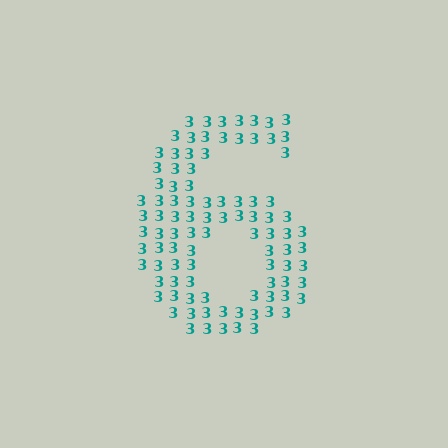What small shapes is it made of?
It is made of small digit 3's.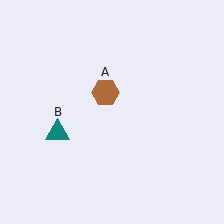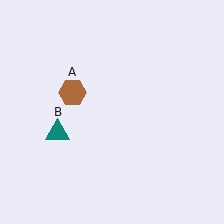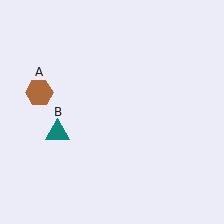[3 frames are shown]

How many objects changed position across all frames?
1 object changed position: brown hexagon (object A).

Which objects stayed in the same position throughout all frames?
Teal triangle (object B) remained stationary.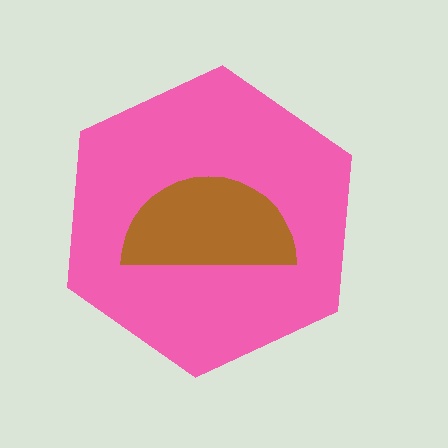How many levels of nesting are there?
2.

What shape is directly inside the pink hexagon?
The brown semicircle.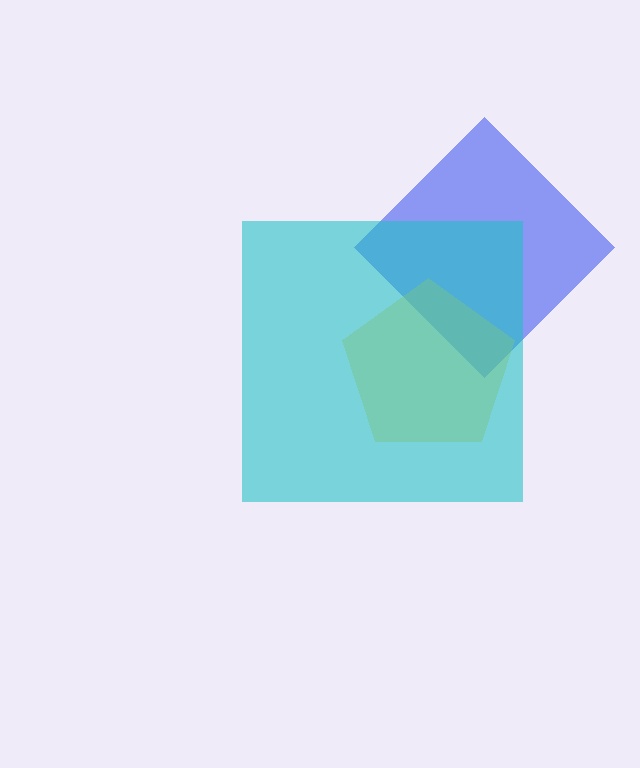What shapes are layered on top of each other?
The layered shapes are: a blue diamond, a yellow pentagon, a cyan square.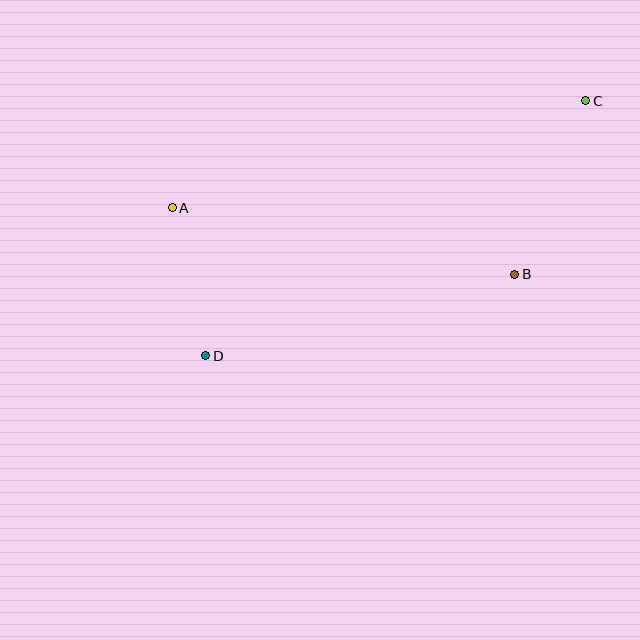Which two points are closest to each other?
Points A and D are closest to each other.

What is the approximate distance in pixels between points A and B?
The distance between A and B is approximately 348 pixels.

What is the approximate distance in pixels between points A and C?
The distance between A and C is approximately 427 pixels.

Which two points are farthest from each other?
Points C and D are farthest from each other.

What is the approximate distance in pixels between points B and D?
The distance between B and D is approximately 319 pixels.